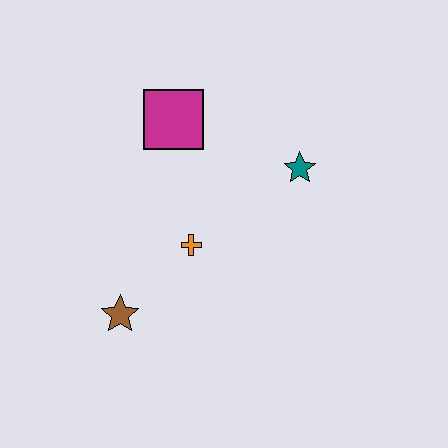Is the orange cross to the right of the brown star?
Yes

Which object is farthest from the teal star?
The brown star is farthest from the teal star.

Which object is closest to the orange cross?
The brown star is closest to the orange cross.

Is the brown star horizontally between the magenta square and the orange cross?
No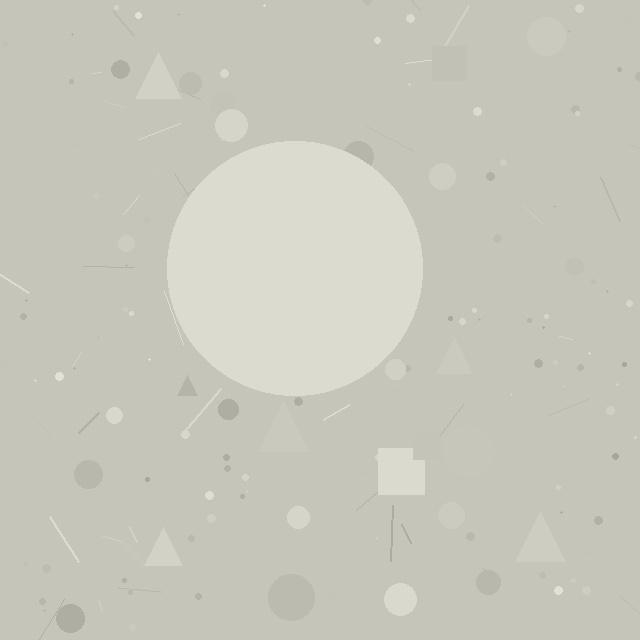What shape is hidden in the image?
A circle is hidden in the image.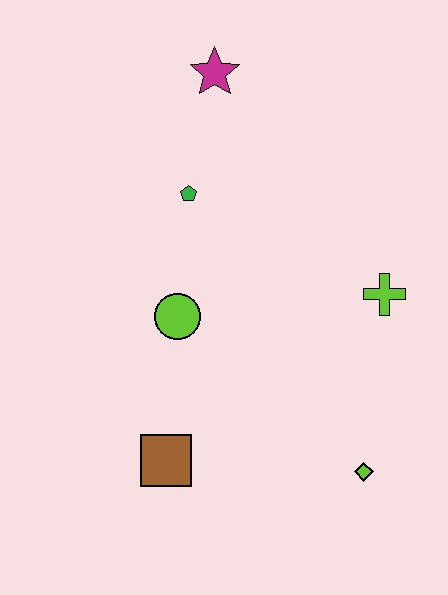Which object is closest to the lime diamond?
The lime cross is closest to the lime diamond.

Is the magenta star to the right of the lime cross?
No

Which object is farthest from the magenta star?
The lime diamond is farthest from the magenta star.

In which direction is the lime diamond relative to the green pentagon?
The lime diamond is below the green pentagon.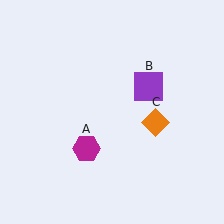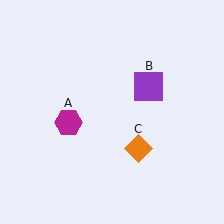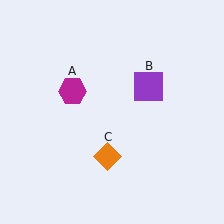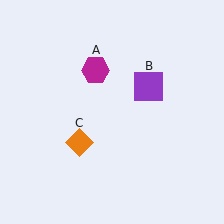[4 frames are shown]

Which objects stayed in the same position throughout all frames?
Purple square (object B) remained stationary.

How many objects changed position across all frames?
2 objects changed position: magenta hexagon (object A), orange diamond (object C).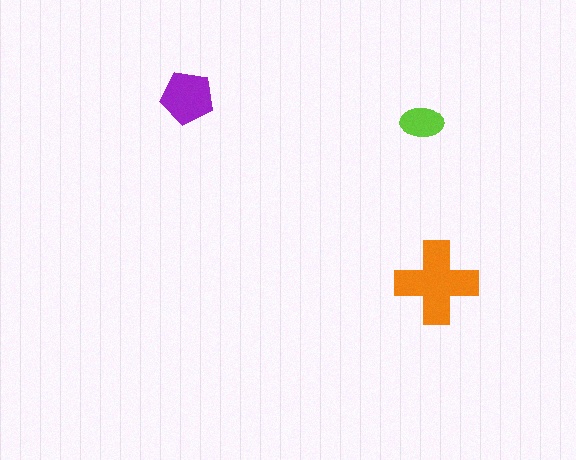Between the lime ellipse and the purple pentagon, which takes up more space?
The purple pentagon.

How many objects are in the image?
There are 3 objects in the image.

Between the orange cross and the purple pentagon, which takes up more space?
The orange cross.